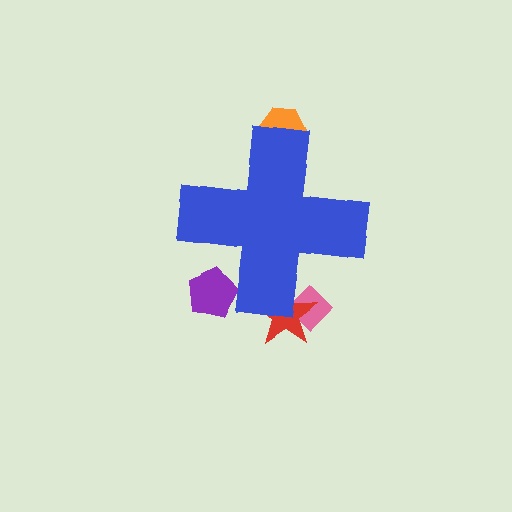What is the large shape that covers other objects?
A blue cross.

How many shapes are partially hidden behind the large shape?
4 shapes are partially hidden.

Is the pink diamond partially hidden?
Yes, the pink diamond is partially hidden behind the blue cross.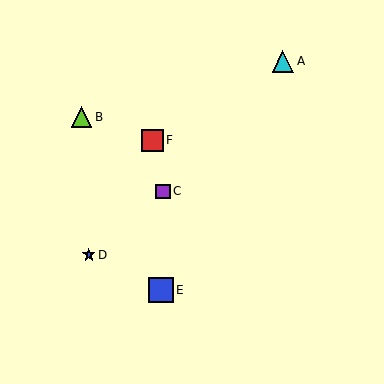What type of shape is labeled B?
Shape B is a lime triangle.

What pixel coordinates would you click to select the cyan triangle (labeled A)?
Click at (283, 61) to select the cyan triangle A.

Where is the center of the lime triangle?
The center of the lime triangle is at (82, 117).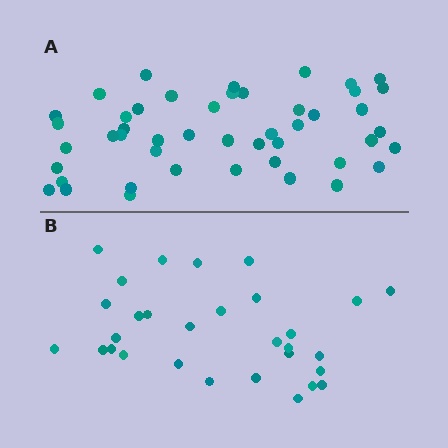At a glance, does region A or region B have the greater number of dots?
Region A (the top region) has more dots.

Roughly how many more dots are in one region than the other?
Region A has approximately 15 more dots than region B.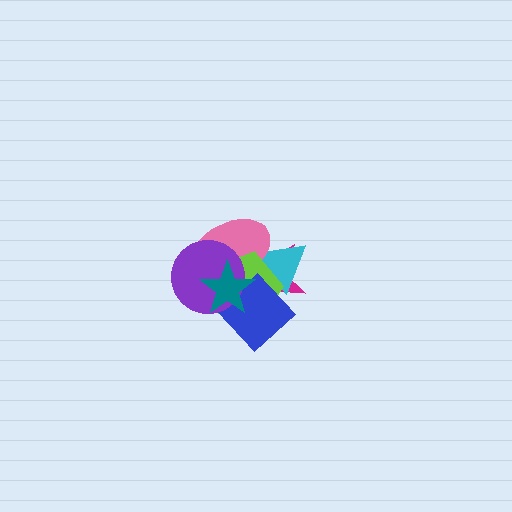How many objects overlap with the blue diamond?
3 objects overlap with the blue diamond.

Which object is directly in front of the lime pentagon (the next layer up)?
The blue diamond is directly in front of the lime pentagon.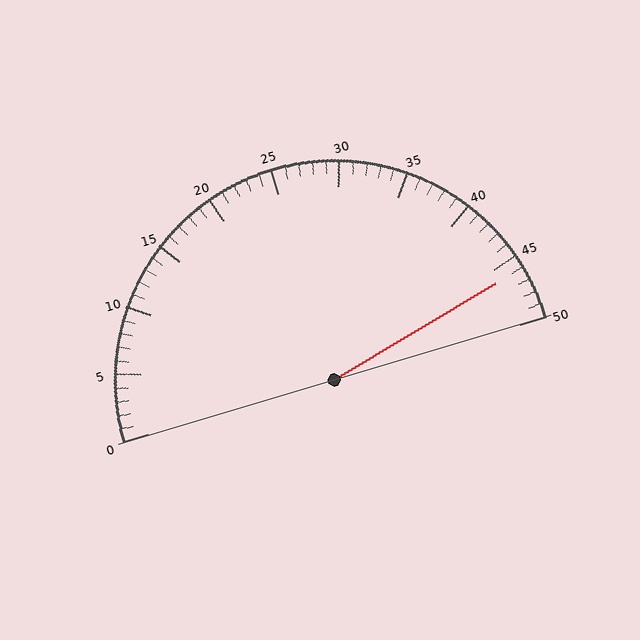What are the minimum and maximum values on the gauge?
The gauge ranges from 0 to 50.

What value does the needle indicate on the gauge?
The needle indicates approximately 46.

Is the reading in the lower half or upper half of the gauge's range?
The reading is in the upper half of the range (0 to 50).